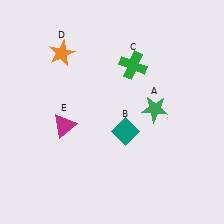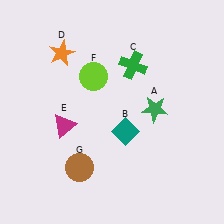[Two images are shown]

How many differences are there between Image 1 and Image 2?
There are 2 differences between the two images.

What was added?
A lime circle (F), a brown circle (G) were added in Image 2.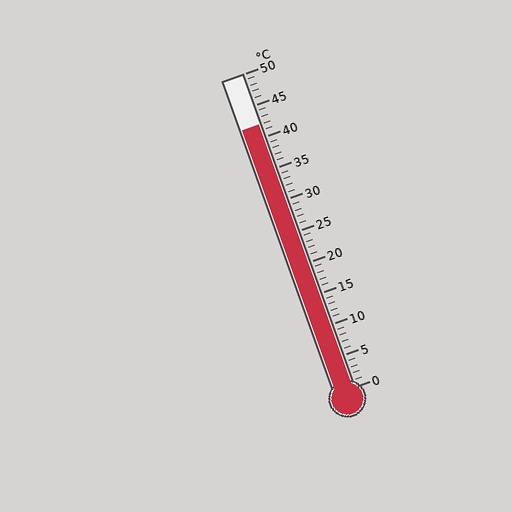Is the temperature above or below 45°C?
The temperature is below 45°C.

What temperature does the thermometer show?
The thermometer shows approximately 42°C.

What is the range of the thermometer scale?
The thermometer scale ranges from 0°C to 50°C.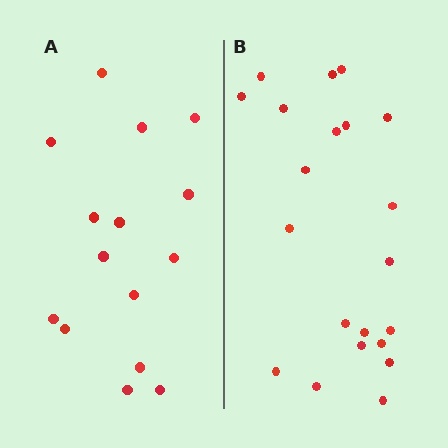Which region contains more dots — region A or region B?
Region B (the right region) has more dots.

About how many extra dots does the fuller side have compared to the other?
Region B has about 6 more dots than region A.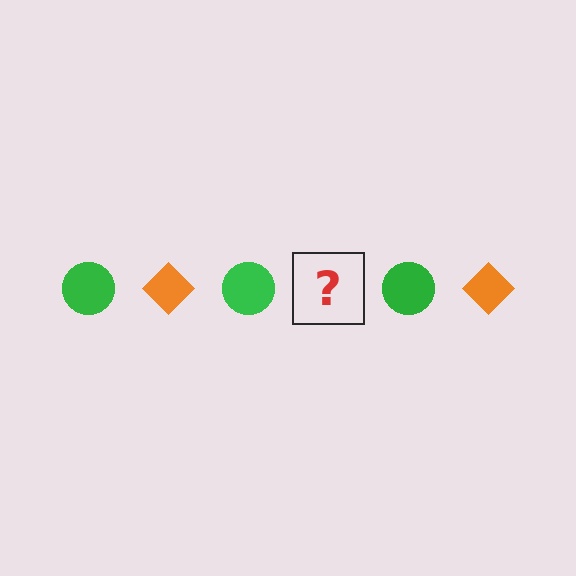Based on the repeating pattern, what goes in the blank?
The blank should be an orange diamond.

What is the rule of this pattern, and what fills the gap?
The rule is that the pattern alternates between green circle and orange diamond. The gap should be filled with an orange diamond.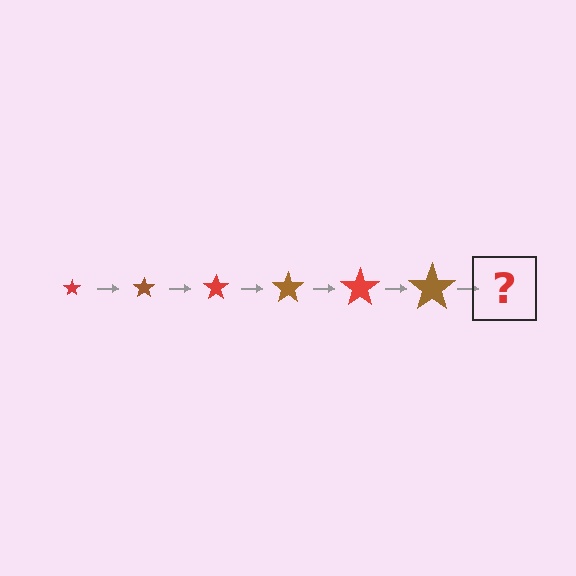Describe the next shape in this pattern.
It should be a red star, larger than the previous one.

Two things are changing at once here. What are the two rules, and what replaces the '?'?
The two rules are that the star grows larger each step and the color cycles through red and brown. The '?' should be a red star, larger than the previous one.